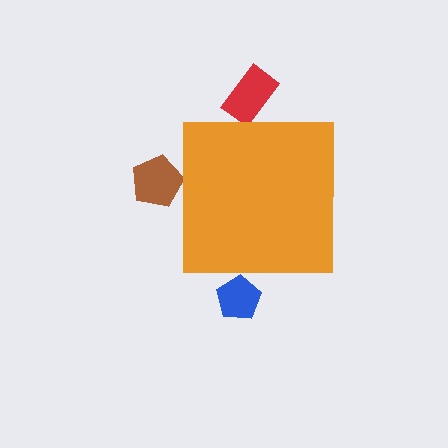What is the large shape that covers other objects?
An orange square.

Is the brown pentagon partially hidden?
Yes, the brown pentagon is partially hidden behind the orange square.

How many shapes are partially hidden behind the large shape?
3 shapes are partially hidden.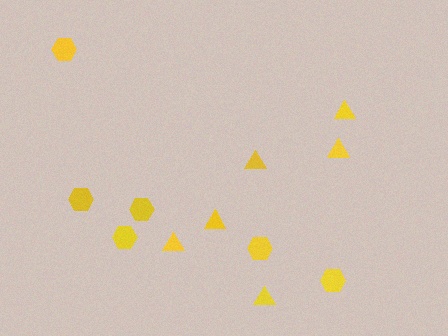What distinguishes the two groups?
There are 2 groups: one group of triangles (6) and one group of hexagons (6).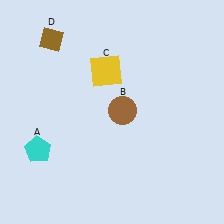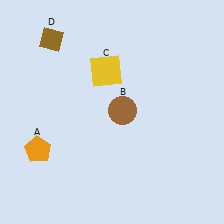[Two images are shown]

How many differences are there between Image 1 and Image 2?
There is 1 difference between the two images.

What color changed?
The pentagon (A) changed from cyan in Image 1 to orange in Image 2.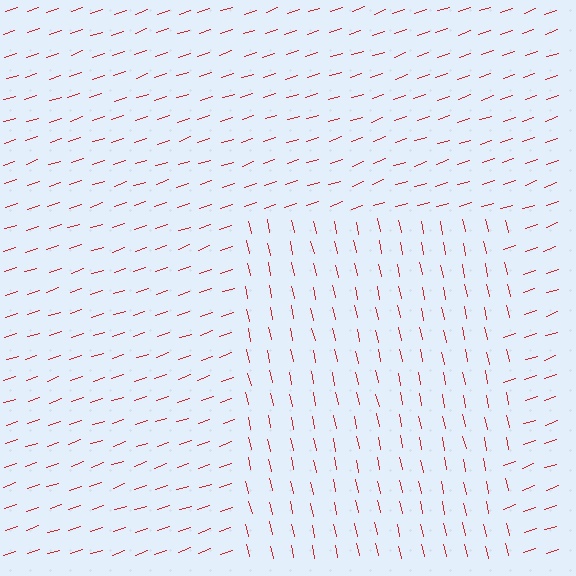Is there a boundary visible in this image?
Yes, there is a texture boundary formed by a change in line orientation.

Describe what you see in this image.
The image is filled with small red line segments. A rectangle region in the image has lines oriented differently from the surrounding lines, creating a visible texture boundary.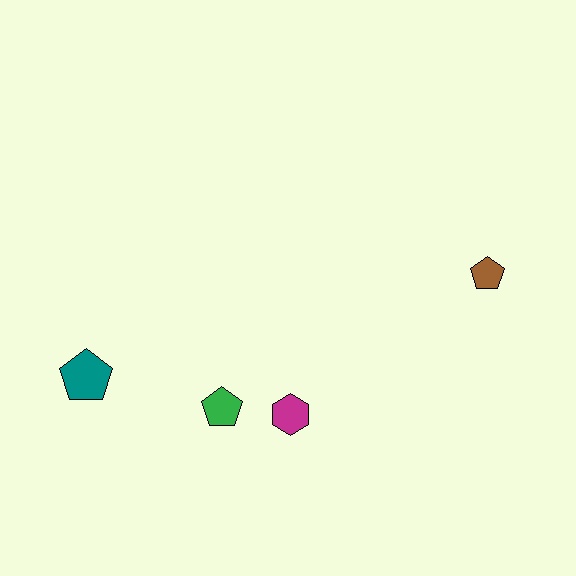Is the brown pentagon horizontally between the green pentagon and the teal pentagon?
No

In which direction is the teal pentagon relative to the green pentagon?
The teal pentagon is to the left of the green pentagon.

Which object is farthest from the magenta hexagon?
The brown pentagon is farthest from the magenta hexagon.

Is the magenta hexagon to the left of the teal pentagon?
No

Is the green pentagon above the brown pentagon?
No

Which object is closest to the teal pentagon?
The green pentagon is closest to the teal pentagon.